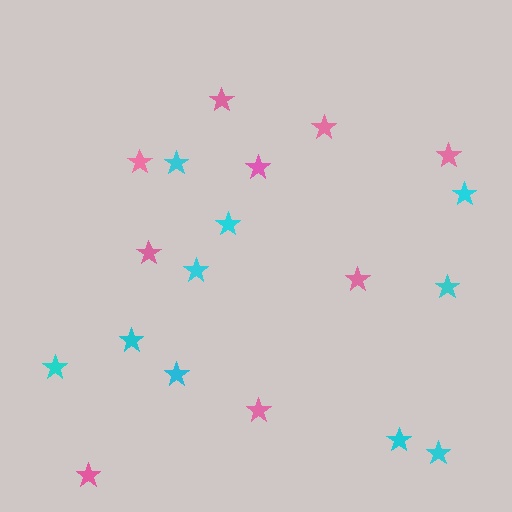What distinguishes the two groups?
There are 2 groups: one group of pink stars (9) and one group of cyan stars (10).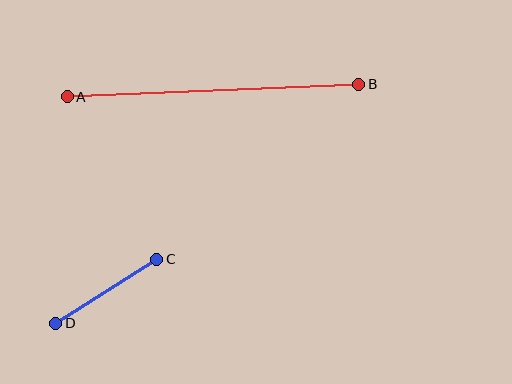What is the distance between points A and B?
The distance is approximately 292 pixels.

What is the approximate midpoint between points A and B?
The midpoint is at approximately (213, 91) pixels.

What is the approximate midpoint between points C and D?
The midpoint is at approximately (106, 291) pixels.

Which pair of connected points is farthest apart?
Points A and B are farthest apart.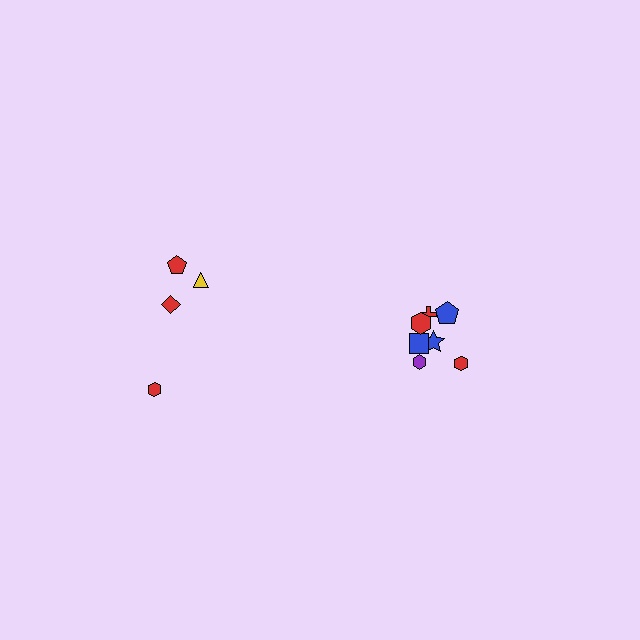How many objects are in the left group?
There are 4 objects.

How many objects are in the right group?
There are 7 objects.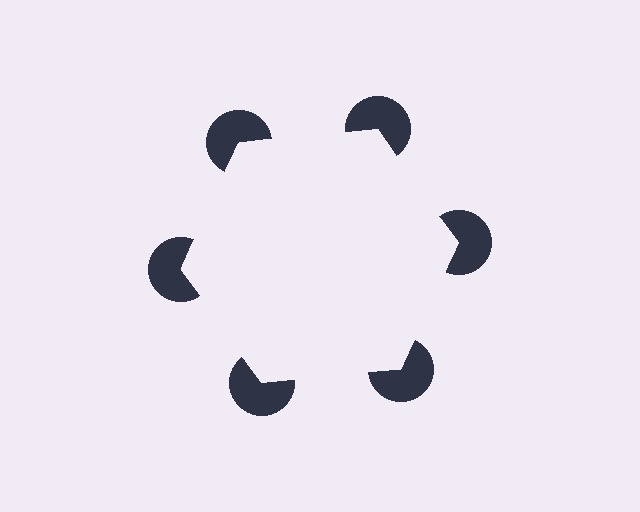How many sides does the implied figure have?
6 sides.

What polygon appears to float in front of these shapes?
An illusory hexagon — its edges are inferred from the aligned wedge cuts in the pac-man discs, not physically drawn.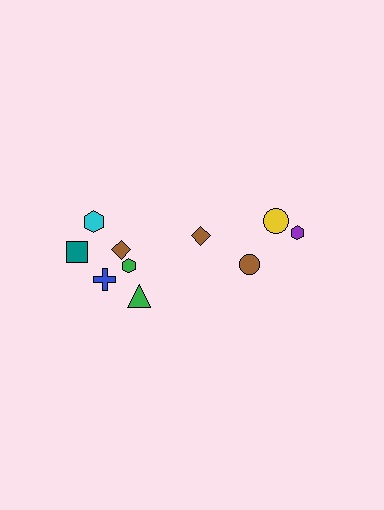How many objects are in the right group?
There are 4 objects.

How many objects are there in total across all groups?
There are 10 objects.